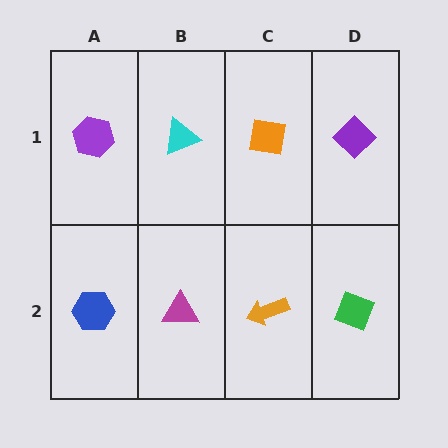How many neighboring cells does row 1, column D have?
2.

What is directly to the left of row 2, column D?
An orange arrow.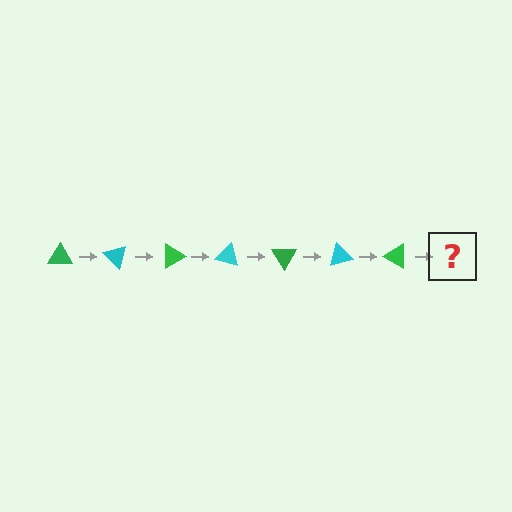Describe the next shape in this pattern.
It should be a cyan triangle, rotated 315 degrees from the start.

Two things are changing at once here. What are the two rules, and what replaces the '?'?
The two rules are that it rotates 45 degrees each step and the color cycles through green and cyan. The '?' should be a cyan triangle, rotated 315 degrees from the start.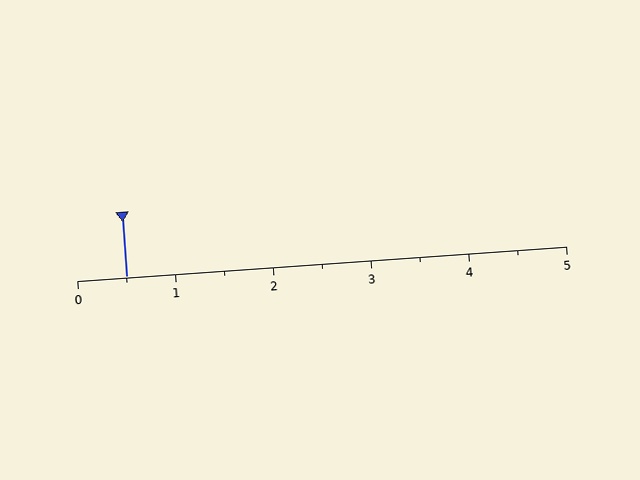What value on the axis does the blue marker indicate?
The marker indicates approximately 0.5.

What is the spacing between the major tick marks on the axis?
The major ticks are spaced 1 apart.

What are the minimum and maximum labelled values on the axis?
The axis runs from 0 to 5.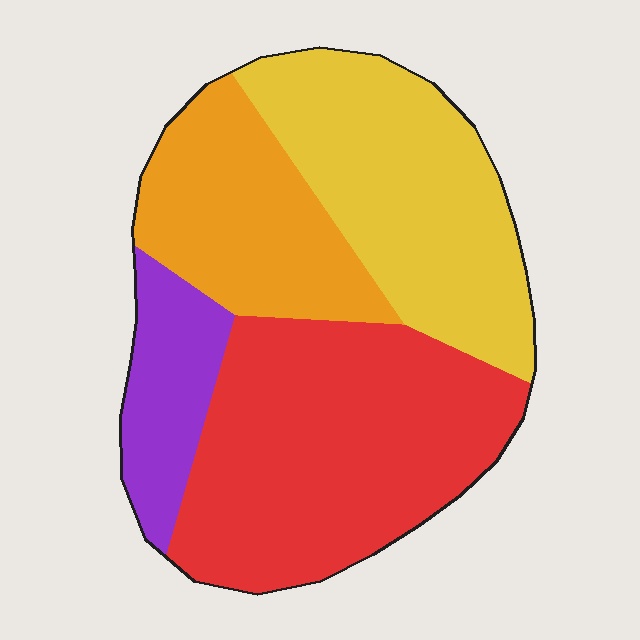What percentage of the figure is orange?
Orange covers 21% of the figure.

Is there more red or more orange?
Red.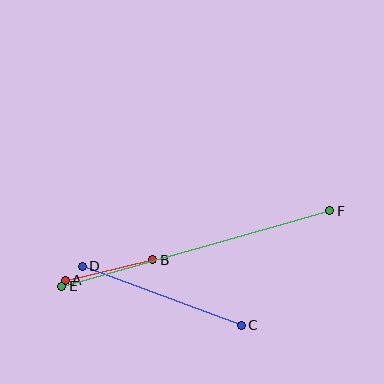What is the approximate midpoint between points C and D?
The midpoint is at approximately (162, 296) pixels.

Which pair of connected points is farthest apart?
Points E and F are farthest apart.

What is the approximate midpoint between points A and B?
The midpoint is at approximately (109, 270) pixels.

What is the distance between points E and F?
The distance is approximately 279 pixels.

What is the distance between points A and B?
The distance is approximately 90 pixels.